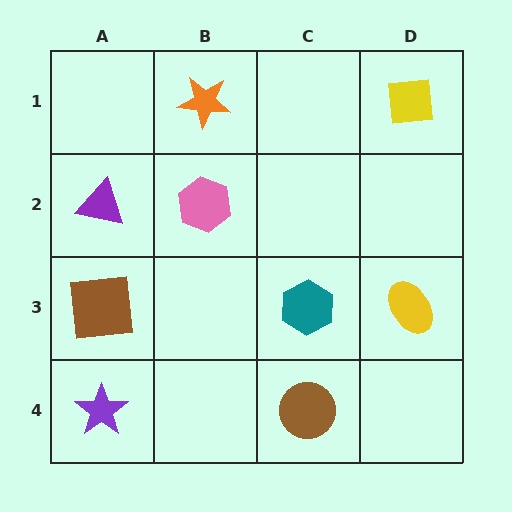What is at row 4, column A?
A purple star.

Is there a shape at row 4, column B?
No, that cell is empty.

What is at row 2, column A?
A purple triangle.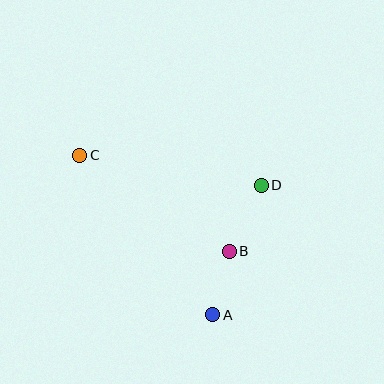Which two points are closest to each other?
Points A and B are closest to each other.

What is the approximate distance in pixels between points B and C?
The distance between B and C is approximately 178 pixels.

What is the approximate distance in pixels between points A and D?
The distance between A and D is approximately 138 pixels.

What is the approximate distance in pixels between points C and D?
The distance between C and D is approximately 184 pixels.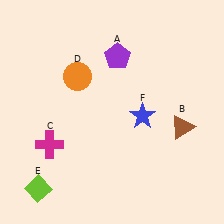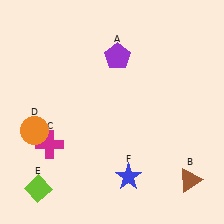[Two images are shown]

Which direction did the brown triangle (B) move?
The brown triangle (B) moved down.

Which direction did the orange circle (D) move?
The orange circle (D) moved down.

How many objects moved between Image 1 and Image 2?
3 objects moved between the two images.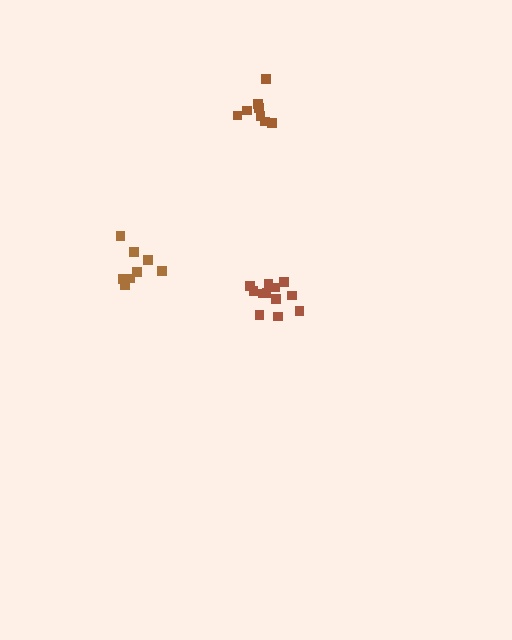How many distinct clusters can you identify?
There are 3 distinct clusters.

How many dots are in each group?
Group 1: 12 dots, Group 2: 8 dots, Group 3: 8 dots (28 total).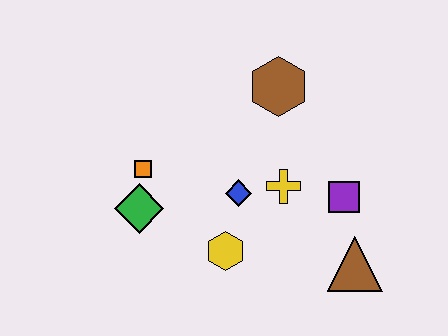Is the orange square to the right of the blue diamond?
No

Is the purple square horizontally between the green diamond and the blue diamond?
No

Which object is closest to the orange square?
The green diamond is closest to the orange square.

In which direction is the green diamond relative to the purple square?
The green diamond is to the left of the purple square.